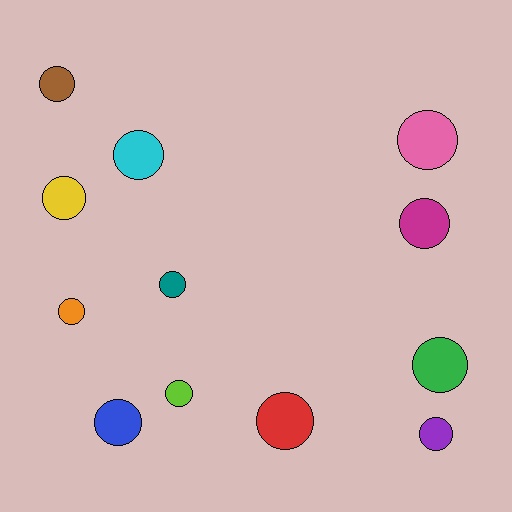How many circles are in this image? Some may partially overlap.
There are 12 circles.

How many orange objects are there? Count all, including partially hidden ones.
There is 1 orange object.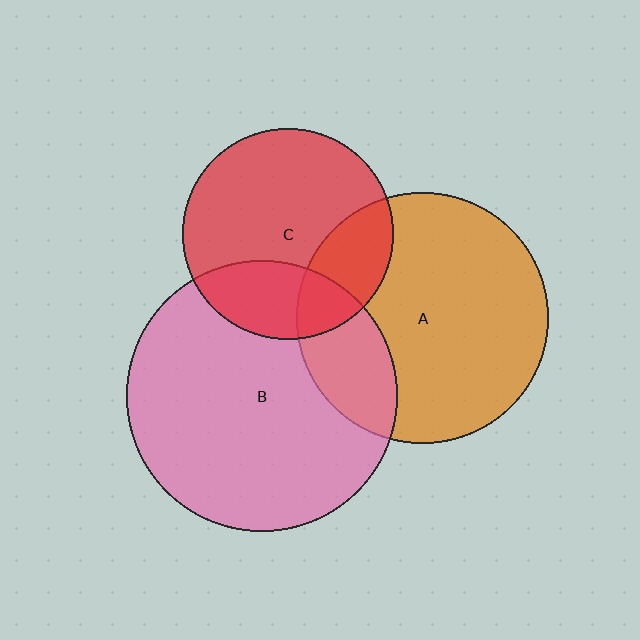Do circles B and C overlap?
Yes.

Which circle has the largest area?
Circle B (pink).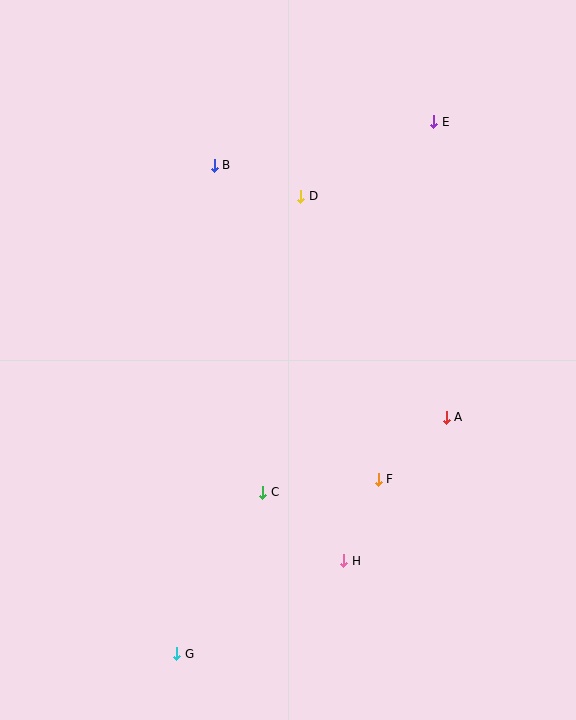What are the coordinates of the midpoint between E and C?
The midpoint between E and C is at (348, 307).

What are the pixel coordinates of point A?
Point A is at (446, 417).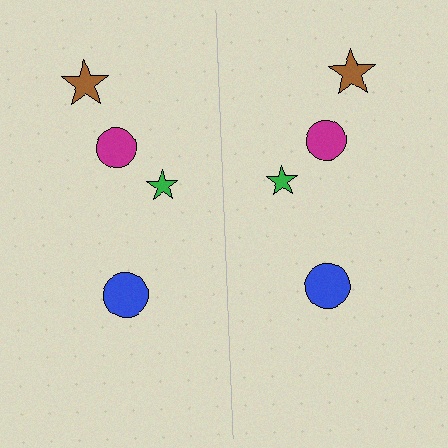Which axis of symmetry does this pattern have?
The pattern has a vertical axis of symmetry running through the center of the image.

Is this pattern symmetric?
Yes, this pattern has bilateral (reflection) symmetry.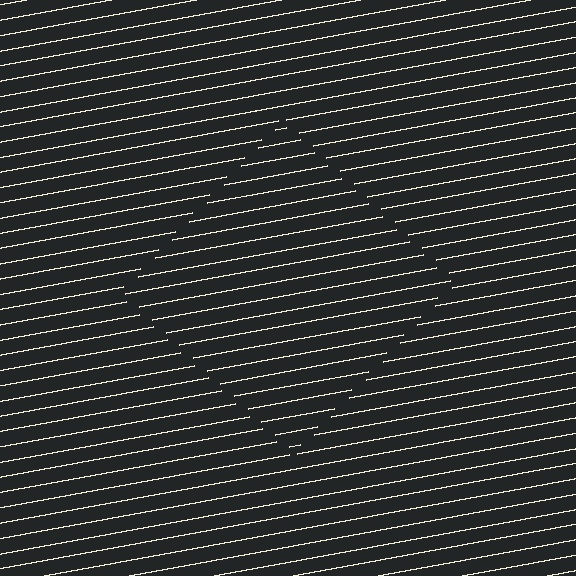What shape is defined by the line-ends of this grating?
An illusory square. The interior of the shape contains the same grating, shifted by half a period — the contour is defined by the phase discontinuity where line-ends from the inner and outer gratings abut.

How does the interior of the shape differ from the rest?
The interior of the shape contains the same grating, shifted by half a period — the contour is defined by the phase discontinuity where line-ends from the inner and outer gratings abut.